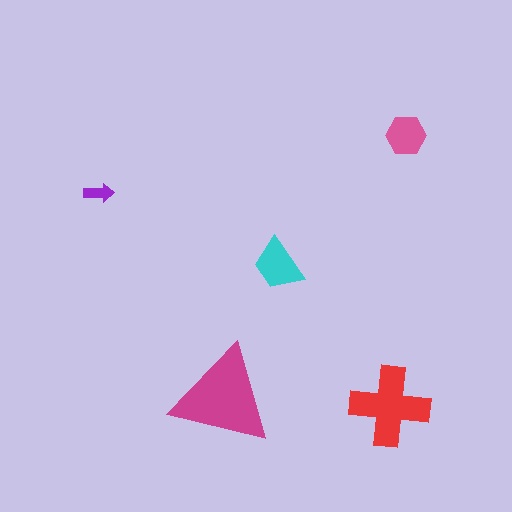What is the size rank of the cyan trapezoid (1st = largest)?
3rd.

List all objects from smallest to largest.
The purple arrow, the pink hexagon, the cyan trapezoid, the red cross, the magenta triangle.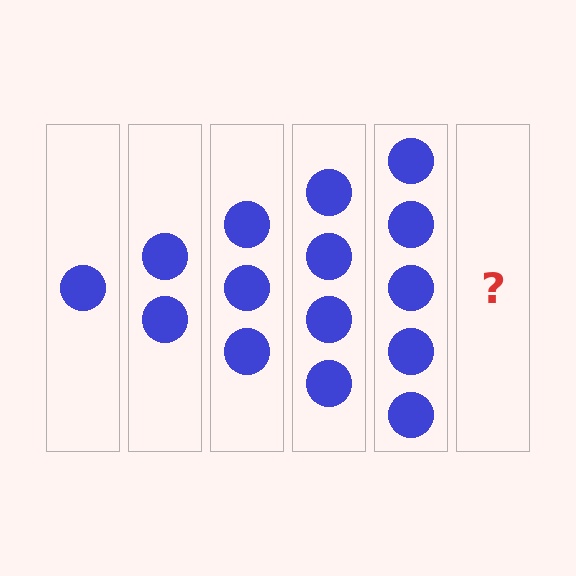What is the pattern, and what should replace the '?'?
The pattern is that each step adds one more circle. The '?' should be 6 circles.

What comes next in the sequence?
The next element should be 6 circles.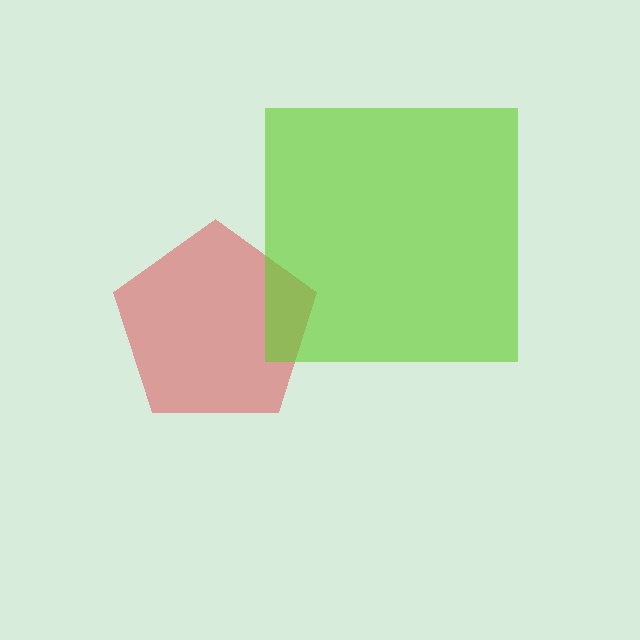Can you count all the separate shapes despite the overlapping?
Yes, there are 2 separate shapes.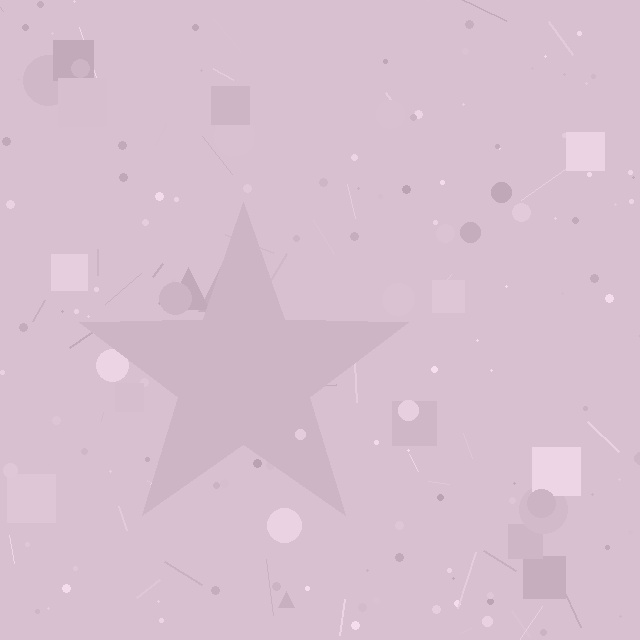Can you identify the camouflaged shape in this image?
The camouflaged shape is a star.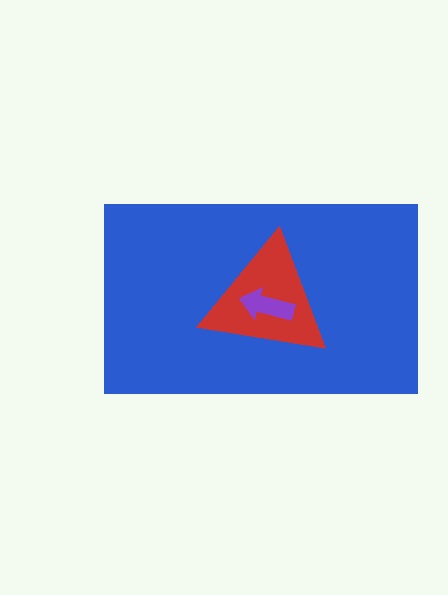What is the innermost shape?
The purple arrow.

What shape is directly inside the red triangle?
The purple arrow.